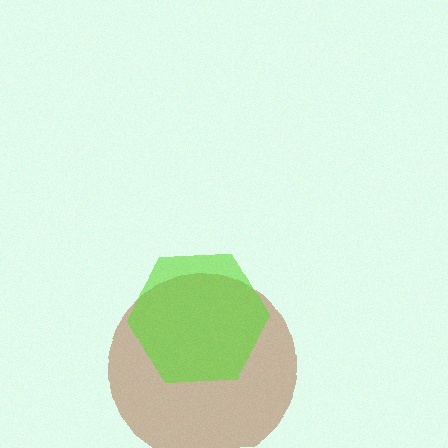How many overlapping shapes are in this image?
There are 2 overlapping shapes in the image.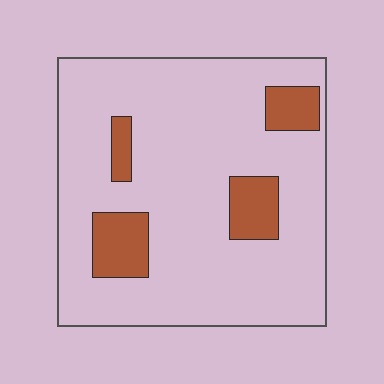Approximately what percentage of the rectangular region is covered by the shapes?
Approximately 15%.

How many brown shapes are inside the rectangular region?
4.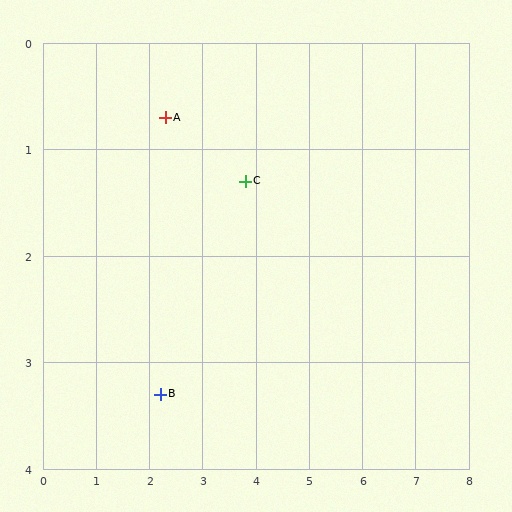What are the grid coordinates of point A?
Point A is at approximately (2.3, 0.7).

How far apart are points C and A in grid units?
Points C and A are about 1.6 grid units apart.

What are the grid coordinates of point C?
Point C is at approximately (3.8, 1.3).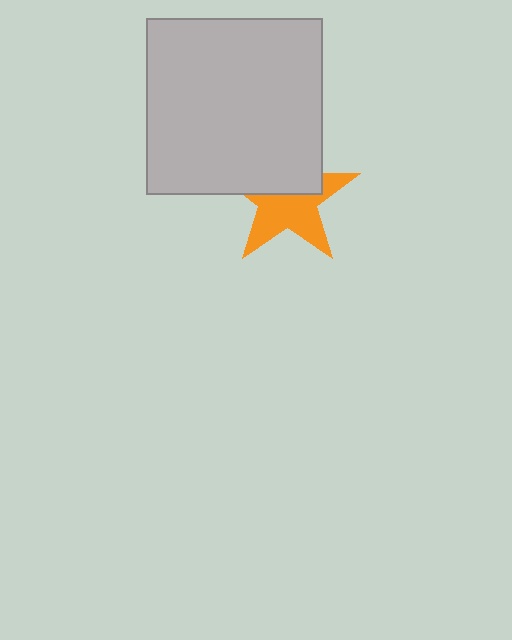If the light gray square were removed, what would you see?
You would see the complete orange star.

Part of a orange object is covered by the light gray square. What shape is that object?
It is a star.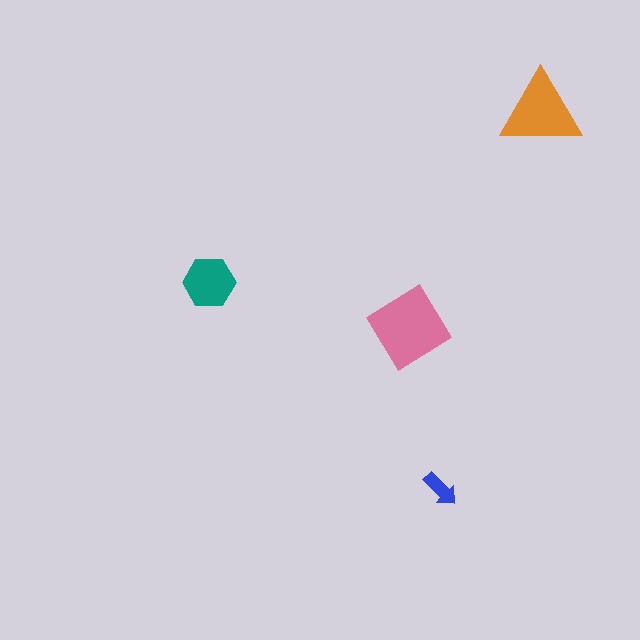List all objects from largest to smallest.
The pink diamond, the orange triangle, the teal hexagon, the blue arrow.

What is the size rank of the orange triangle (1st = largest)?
2nd.